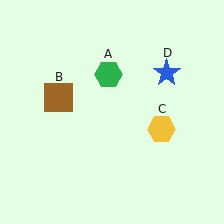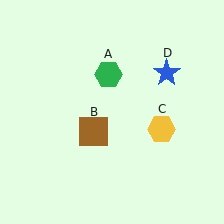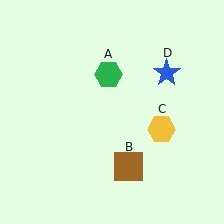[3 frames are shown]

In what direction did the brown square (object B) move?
The brown square (object B) moved down and to the right.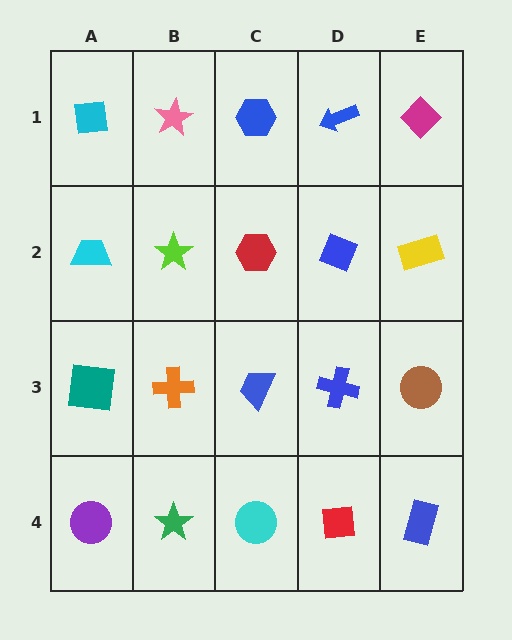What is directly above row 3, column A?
A cyan trapezoid.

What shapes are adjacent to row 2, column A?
A cyan square (row 1, column A), a teal square (row 3, column A), a lime star (row 2, column B).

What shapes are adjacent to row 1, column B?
A lime star (row 2, column B), a cyan square (row 1, column A), a blue hexagon (row 1, column C).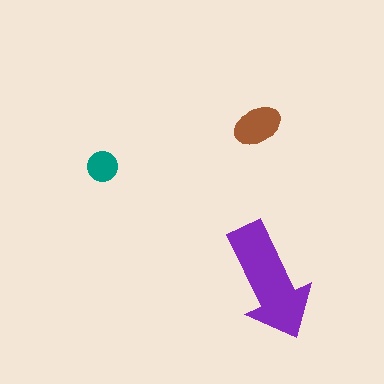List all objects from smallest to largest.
The teal circle, the brown ellipse, the purple arrow.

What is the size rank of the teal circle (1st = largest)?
3rd.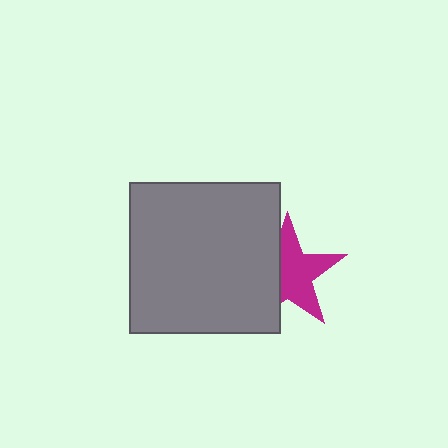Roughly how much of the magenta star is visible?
About half of it is visible (roughly 61%).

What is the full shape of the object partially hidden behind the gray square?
The partially hidden object is a magenta star.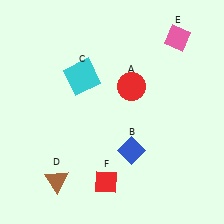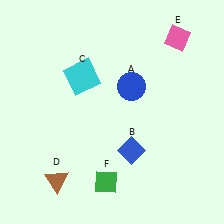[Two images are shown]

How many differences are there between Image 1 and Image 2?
There are 2 differences between the two images.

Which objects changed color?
A changed from red to blue. F changed from red to green.